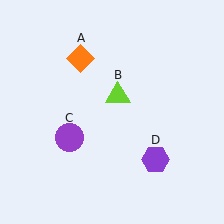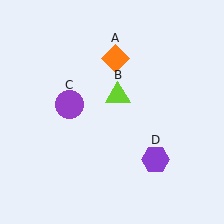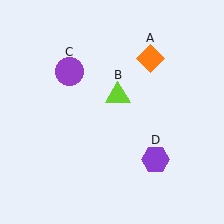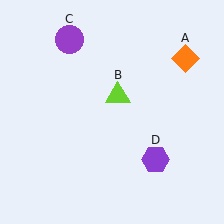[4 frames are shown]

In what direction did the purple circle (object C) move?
The purple circle (object C) moved up.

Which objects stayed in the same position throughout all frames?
Lime triangle (object B) and purple hexagon (object D) remained stationary.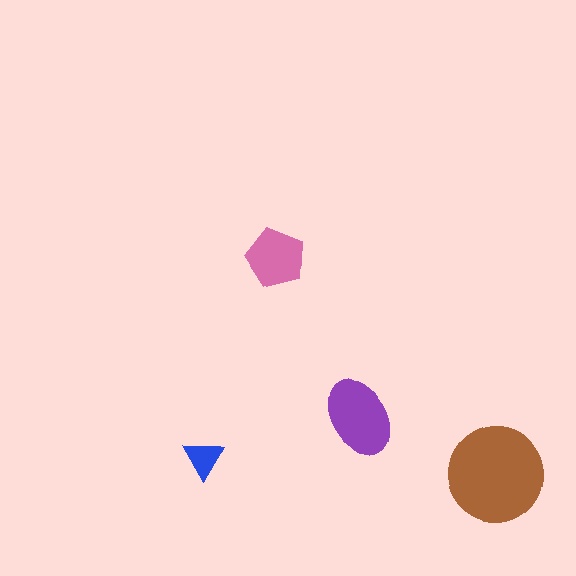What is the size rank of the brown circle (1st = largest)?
1st.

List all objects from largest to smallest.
The brown circle, the purple ellipse, the pink pentagon, the blue triangle.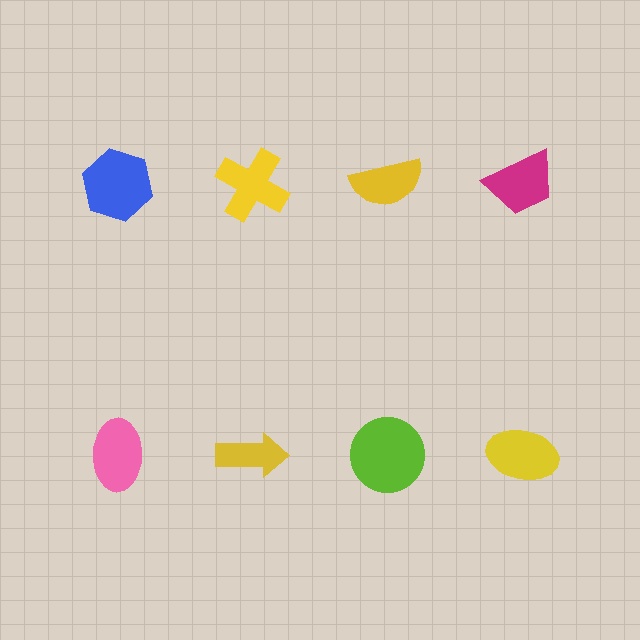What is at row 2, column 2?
A yellow arrow.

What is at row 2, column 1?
A pink ellipse.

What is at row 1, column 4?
A magenta trapezoid.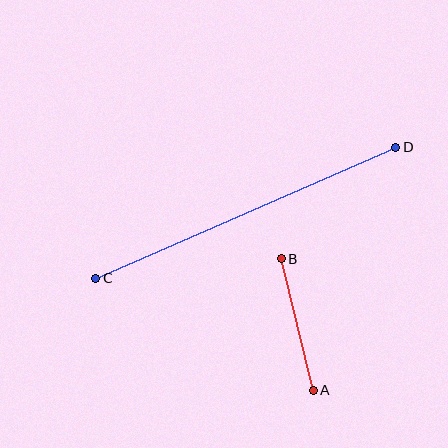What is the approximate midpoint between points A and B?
The midpoint is at approximately (297, 325) pixels.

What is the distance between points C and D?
The distance is approximately 327 pixels.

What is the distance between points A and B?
The distance is approximately 135 pixels.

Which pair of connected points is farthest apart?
Points C and D are farthest apart.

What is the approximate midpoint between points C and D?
The midpoint is at approximately (246, 213) pixels.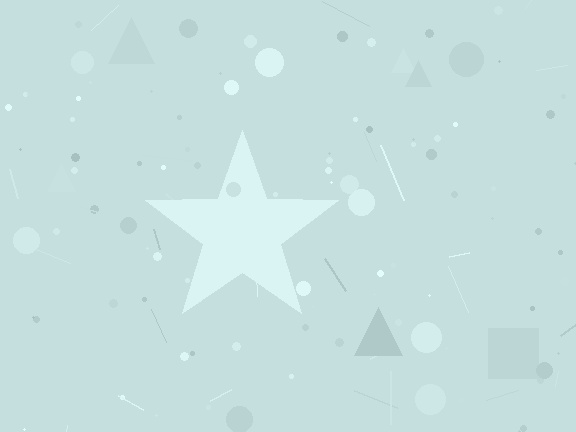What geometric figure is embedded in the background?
A star is embedded in the background.